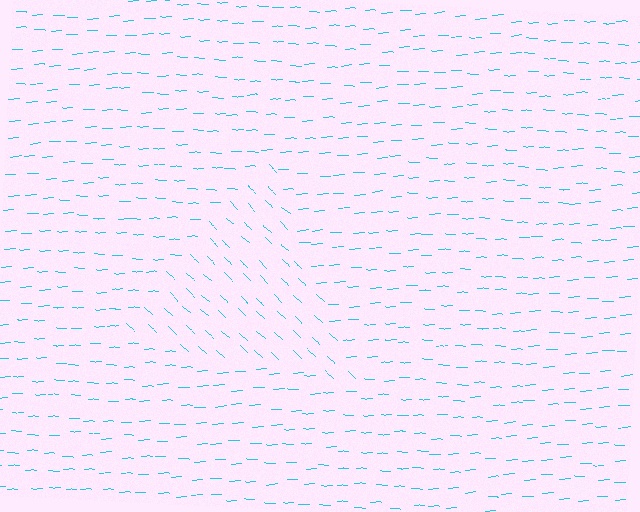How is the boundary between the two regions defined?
The boundary is defined purely by a change in line orientation (approximately 45 degrees difference). All lines are the same color and thickness.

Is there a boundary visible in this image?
Yes, there is a texture boundary formed by a change in line orientation.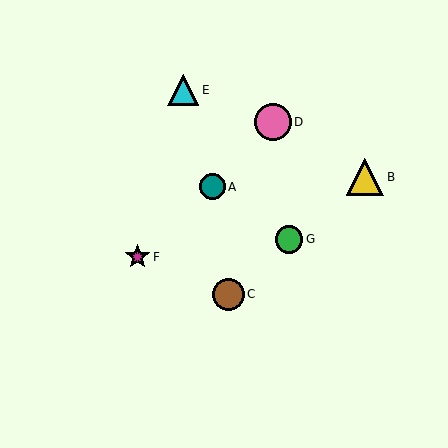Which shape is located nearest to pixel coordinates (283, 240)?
The green circle (labeled G) at (289, 239) is nearest to that location.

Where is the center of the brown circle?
The center of the brown circle is at (228, 294).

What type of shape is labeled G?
Shape G is a green circle.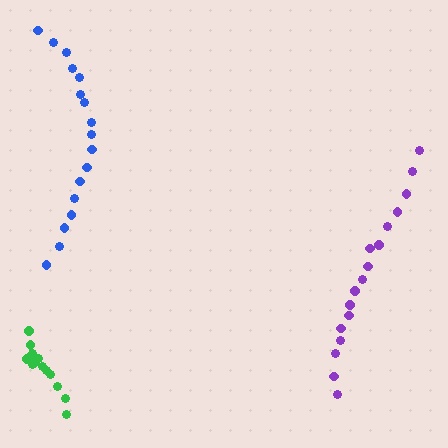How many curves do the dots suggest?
There are 3 distinct paths.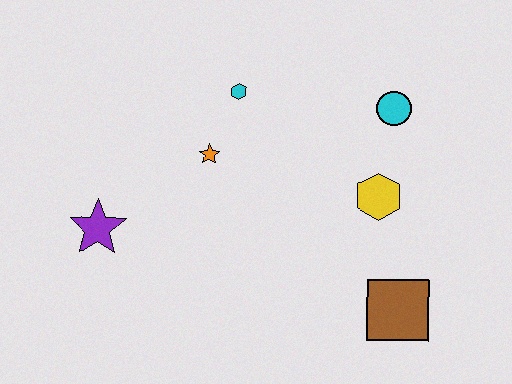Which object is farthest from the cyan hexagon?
The brown square is farthest from the cyan hexagon.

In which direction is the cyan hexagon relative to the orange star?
The cyan hexagon is above the orange star.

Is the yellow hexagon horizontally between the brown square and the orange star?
Yes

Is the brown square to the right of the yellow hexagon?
Yes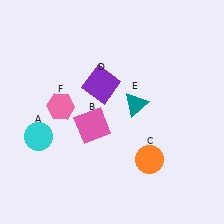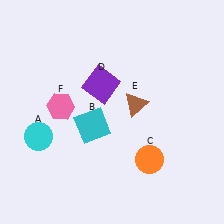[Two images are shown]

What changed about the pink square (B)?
In Image 1, B is pink. In Image 2, it changed to cyan.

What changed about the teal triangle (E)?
In Image 1, E is teal. In Image 2, it changed to brown.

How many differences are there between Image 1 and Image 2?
There are 2 differences between the two images.